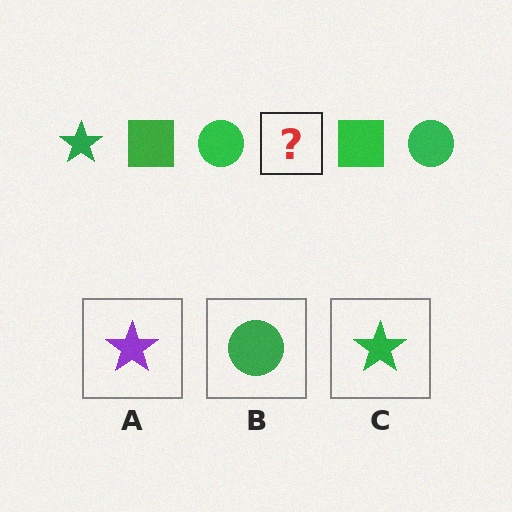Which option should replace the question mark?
Option C.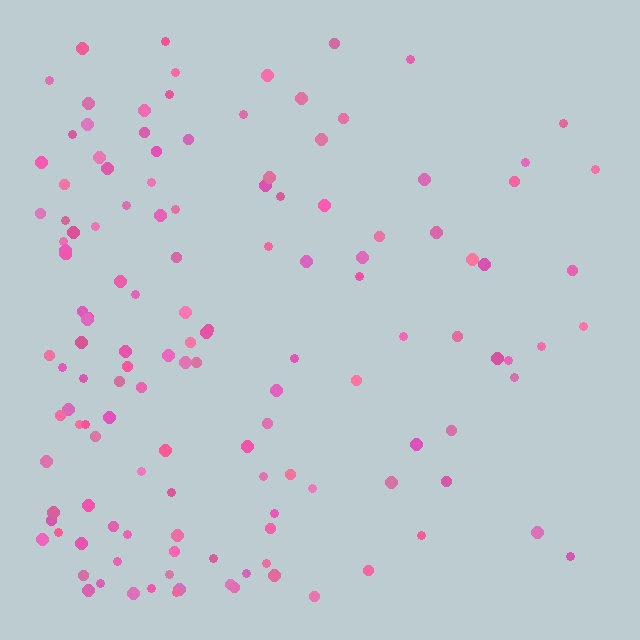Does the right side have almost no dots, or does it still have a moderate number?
Still a moderate number, just noticeably fewer than the left.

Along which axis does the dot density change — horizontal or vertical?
Horizontal.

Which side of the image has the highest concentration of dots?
The left.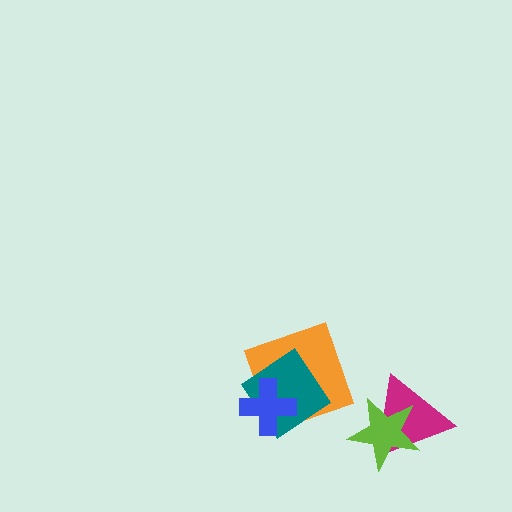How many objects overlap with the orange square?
2 objects overlap with the orange square.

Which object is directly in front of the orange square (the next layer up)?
The teal diamond is directly in front of the orange square.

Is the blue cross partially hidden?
No, no other shape covers it.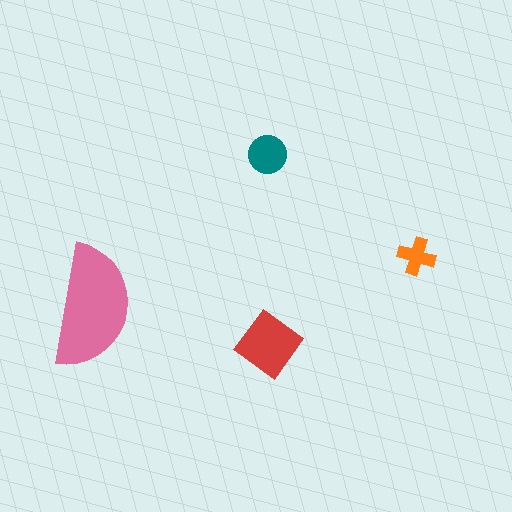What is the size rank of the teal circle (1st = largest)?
3rd.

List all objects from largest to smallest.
The pink semicircle, the red diamond, the teal circle, the orange cross.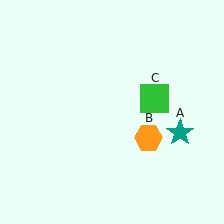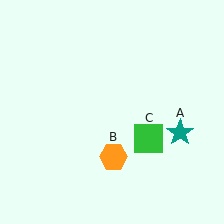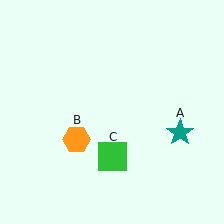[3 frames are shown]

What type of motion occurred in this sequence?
The orange hexagon (object B), green square (object C) rotated clockwise around the center of the scene.